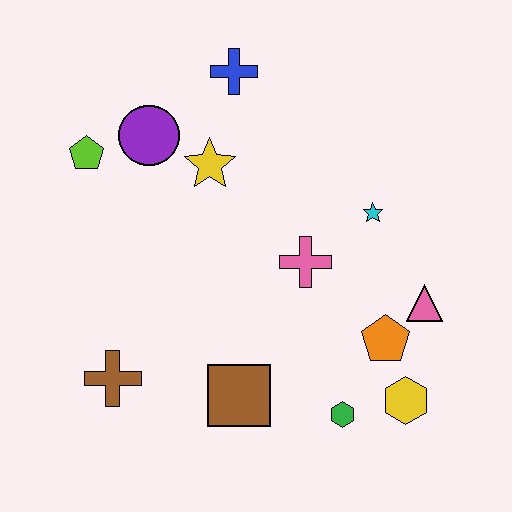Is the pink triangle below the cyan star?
Yes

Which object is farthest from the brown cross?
The blue cross is farthest from the brown cross.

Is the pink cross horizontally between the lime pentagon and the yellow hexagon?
Yes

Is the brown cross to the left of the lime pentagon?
No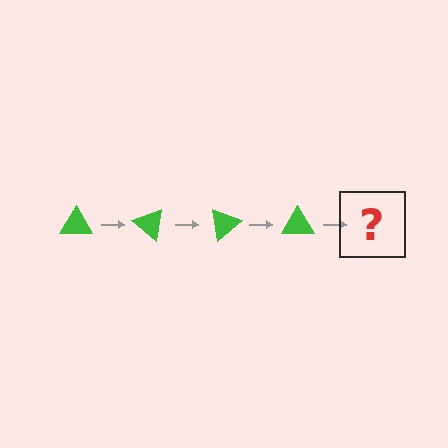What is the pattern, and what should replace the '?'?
The pattern is that the triangle rotates 40 degrees each step. The '?' should be a green triangle rotated 160 degrees.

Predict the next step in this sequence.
The next step is a green triangle rotated 160 degrees.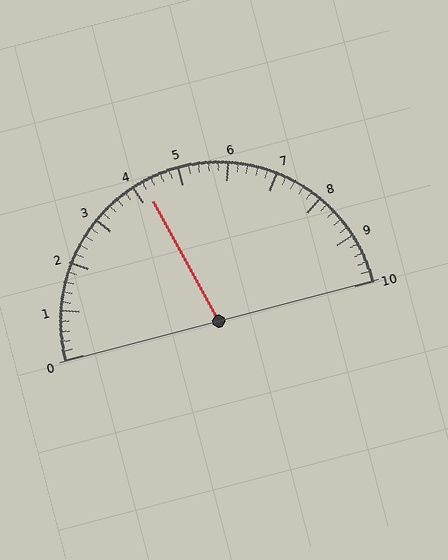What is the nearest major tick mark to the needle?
The nearest major tick mark is 4.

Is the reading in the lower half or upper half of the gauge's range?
The reading is in the lower half of the range (0 to 10).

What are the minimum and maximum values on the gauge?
The gauge ranges from 0 to 10.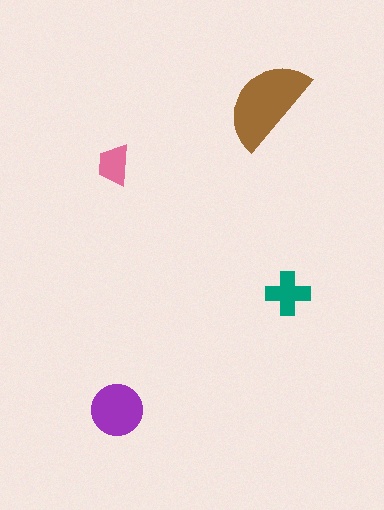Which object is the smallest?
The pink trapezoid.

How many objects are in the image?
There are 4 objects in the image.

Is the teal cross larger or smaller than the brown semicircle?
Smaller.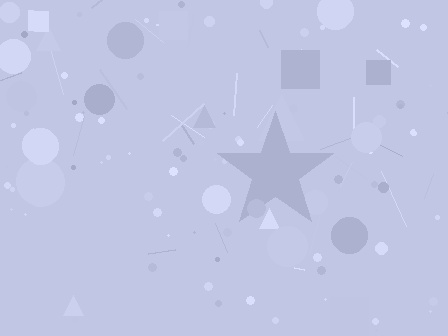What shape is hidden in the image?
A star is hidden in the image.